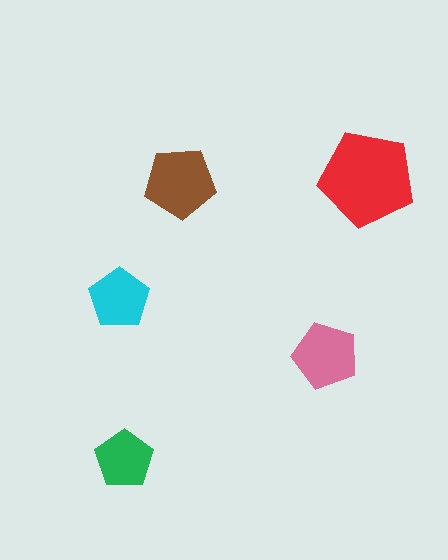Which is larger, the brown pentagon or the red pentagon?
The red one.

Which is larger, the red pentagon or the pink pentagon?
The red one.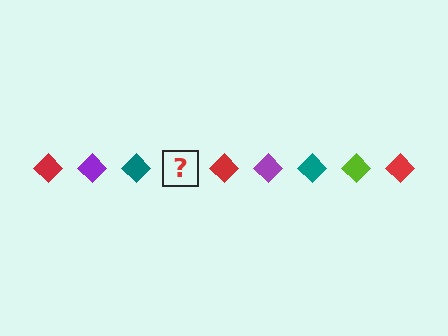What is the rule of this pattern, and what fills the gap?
The rule is that the pattern cycles through red, purple, teal, lime diamonds. The gap should be filled with a lime diamond.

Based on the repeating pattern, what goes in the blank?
The blank should be a lime diamond.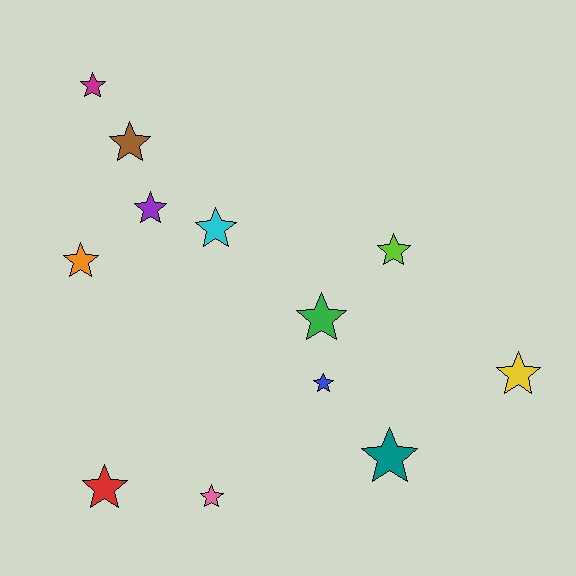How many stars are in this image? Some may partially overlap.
There are 12 stars.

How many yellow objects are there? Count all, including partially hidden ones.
There is 1 yellow object.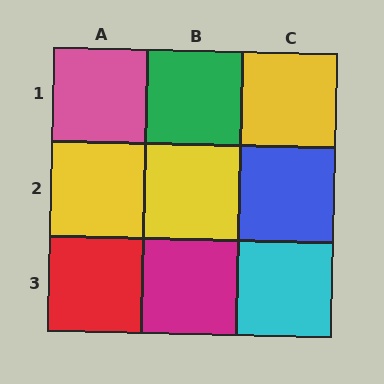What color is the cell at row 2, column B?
Yellow.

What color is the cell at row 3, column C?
Cyan.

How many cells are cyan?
1 cell is cyan.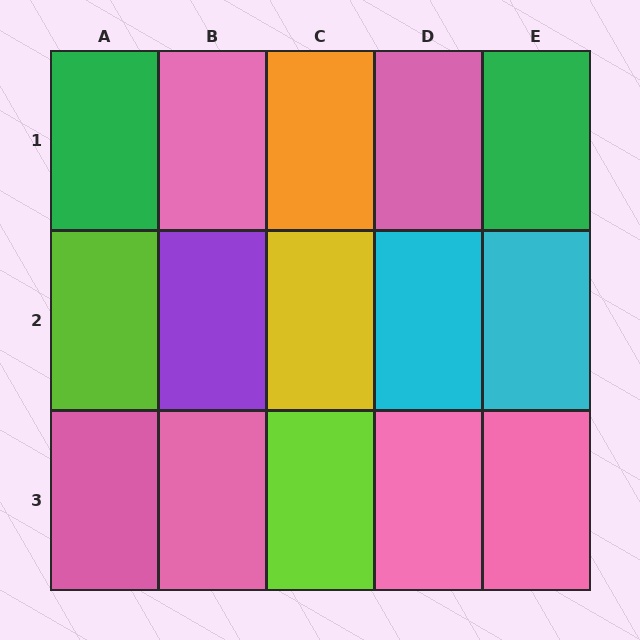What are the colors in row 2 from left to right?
Lime, purple, yellow, cyan, cyan.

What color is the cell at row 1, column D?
Pink.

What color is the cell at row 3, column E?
Pink.